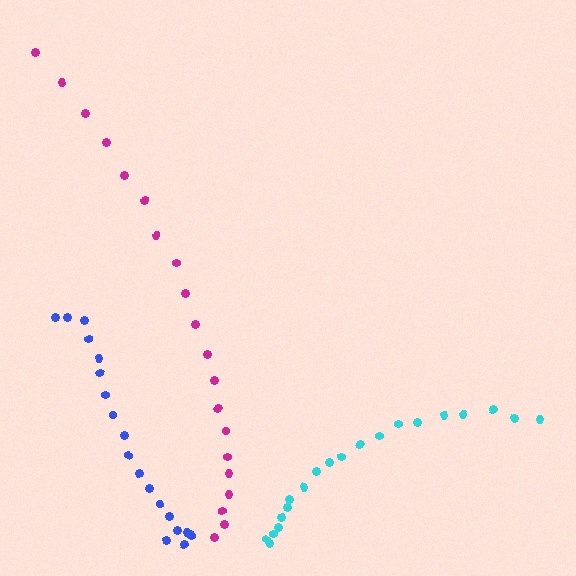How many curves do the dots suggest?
There are 3 distinct paths.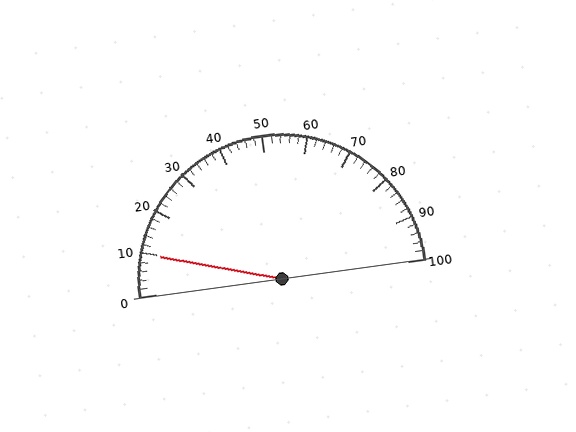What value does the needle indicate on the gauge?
The needle indicates approximately 10.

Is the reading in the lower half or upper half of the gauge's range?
The reading is in the lower half of the range (0 to 100).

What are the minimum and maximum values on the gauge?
The gauge ranges from 0 to 100.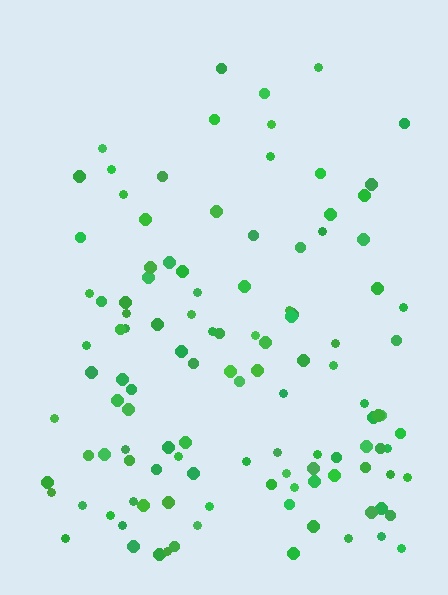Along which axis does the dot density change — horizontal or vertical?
Vertical.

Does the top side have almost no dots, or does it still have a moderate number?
Still a moderate number, just noticeably fewer than the bottom.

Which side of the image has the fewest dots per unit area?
The top.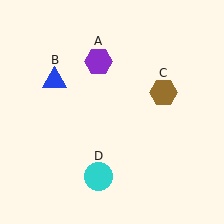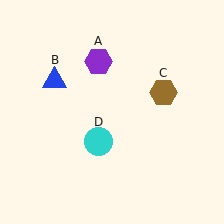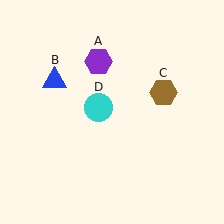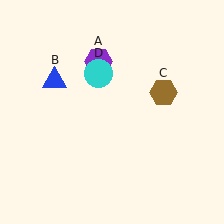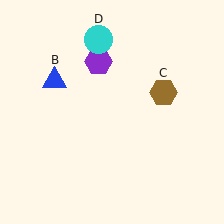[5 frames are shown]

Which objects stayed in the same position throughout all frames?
Purple hexagon (object A) and blue triangle (object B) and brown hexagon (object C) remained stationary.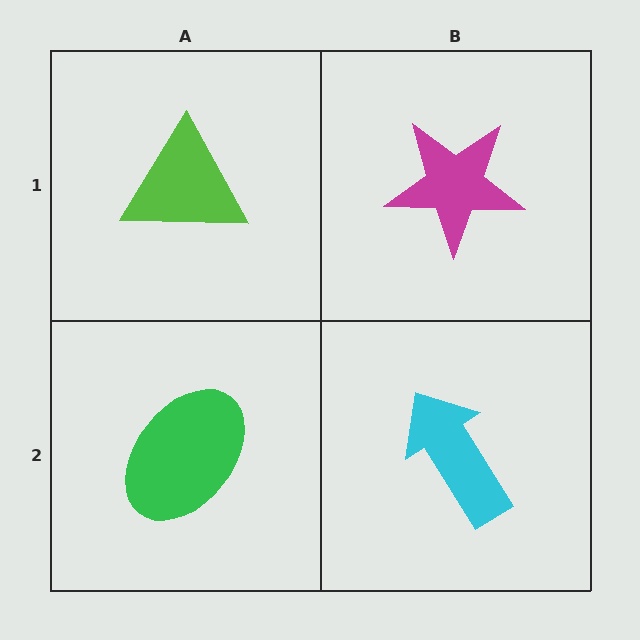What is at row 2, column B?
A cyan arrow.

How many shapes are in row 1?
2 shapes.